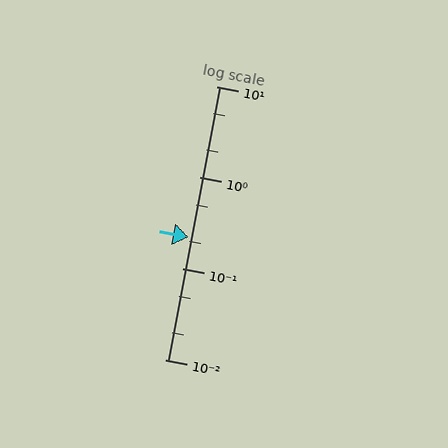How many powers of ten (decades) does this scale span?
The scale spans 3 decades, from 0.01 to 10.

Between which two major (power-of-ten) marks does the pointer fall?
The pointer is between 0.1 and 1.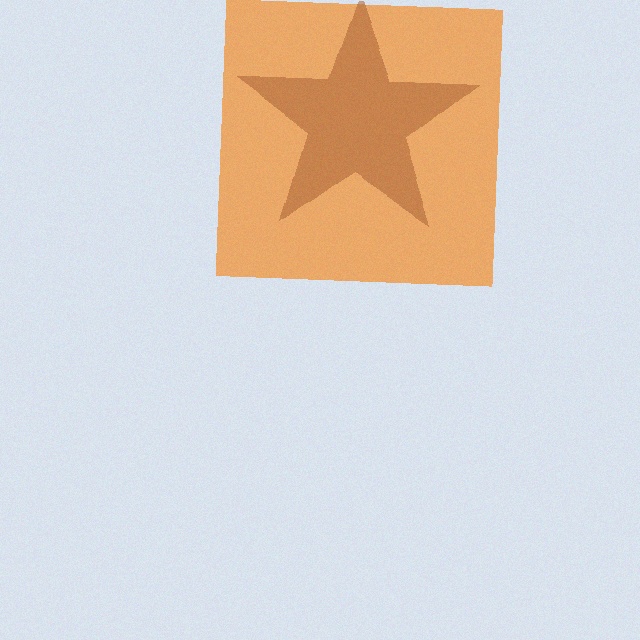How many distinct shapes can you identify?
There are 2 distinct shapes: an orange square, a brown star.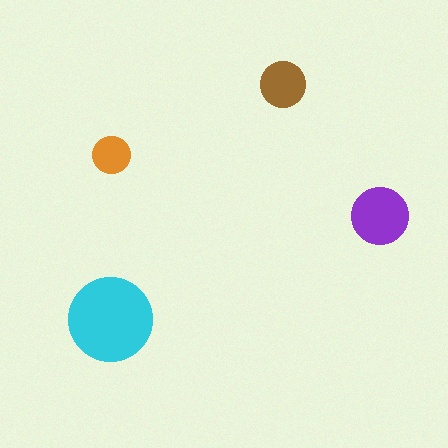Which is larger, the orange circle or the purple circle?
The purple one.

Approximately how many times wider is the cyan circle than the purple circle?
About 1.5 times wider.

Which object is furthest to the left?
The cyan circle is leftmost.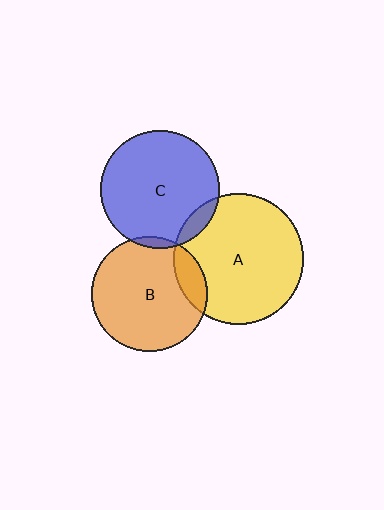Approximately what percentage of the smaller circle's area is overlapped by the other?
Approximately 15%.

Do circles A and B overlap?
Yes.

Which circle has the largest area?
Circle A (yellow).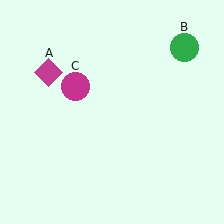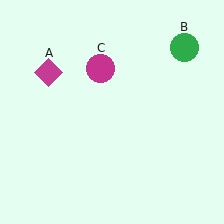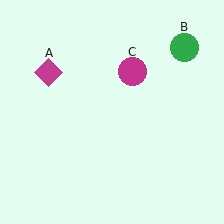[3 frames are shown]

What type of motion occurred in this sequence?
The magenta circle (object C) rotated clockwise around the center of the scene.